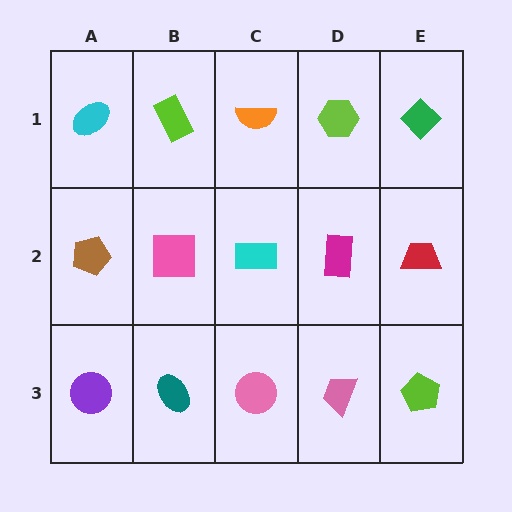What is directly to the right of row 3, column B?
A pink circle.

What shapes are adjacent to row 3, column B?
A pink square (row 2, column B), a purple circle (row 3, column A), a pink circle (row 3, column C).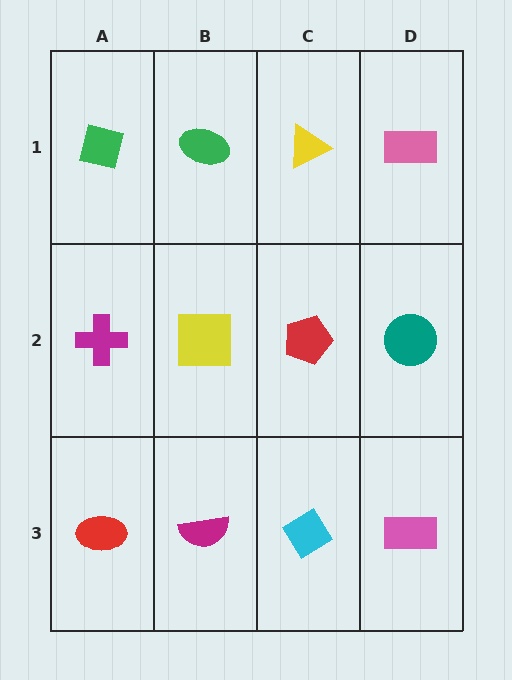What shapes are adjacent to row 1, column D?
A teal circle (row 2, column D), a yellow triangle (row 1, column C).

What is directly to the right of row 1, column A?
A green ellipse.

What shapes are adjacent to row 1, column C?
A red pentagon (row 2, column C), a green ellipse (row 1, column B), a pink rectangle (row 1, column D).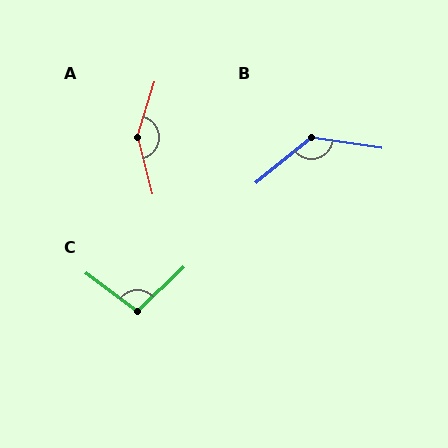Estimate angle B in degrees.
Approximately 132 degrees.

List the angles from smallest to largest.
C (100°), B (132°), A (148°).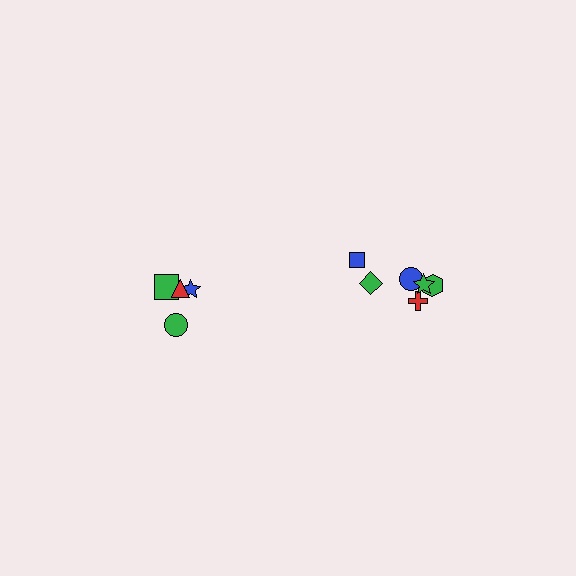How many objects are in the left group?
There are 4 objects.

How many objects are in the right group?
There are 6 objects.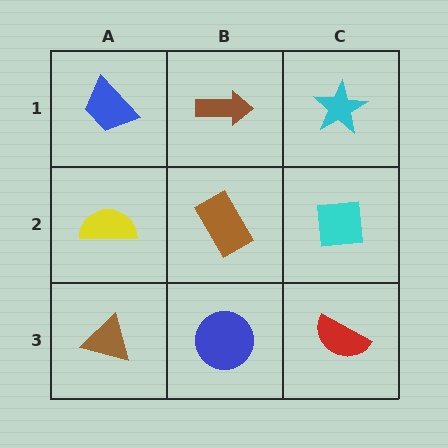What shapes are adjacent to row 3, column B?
A brown rectangle (row 2, column B), a brown triangle (row 3, column A), a red semicircle (row 3, column C).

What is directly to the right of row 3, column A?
A blue circle.